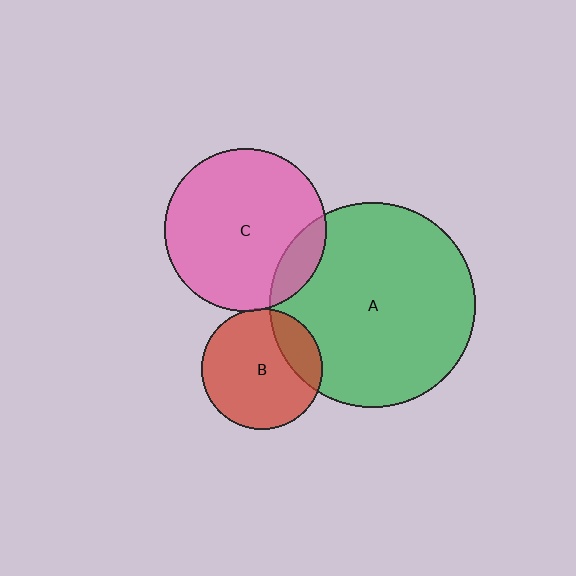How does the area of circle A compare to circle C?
Approximately 1.6 times.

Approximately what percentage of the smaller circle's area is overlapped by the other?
Approximately 5%.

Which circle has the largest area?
Circle A (green).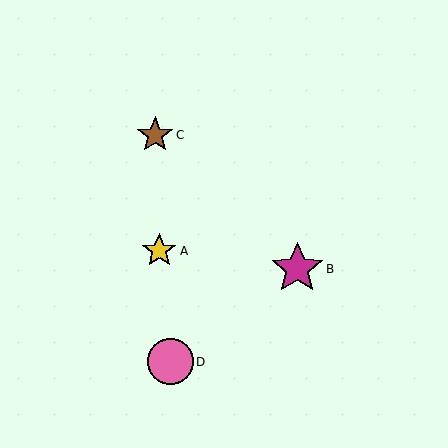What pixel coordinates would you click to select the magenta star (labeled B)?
Click at (297, 269) to select the magenta star B.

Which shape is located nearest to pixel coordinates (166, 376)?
The pink circle (labeled D) at (170, 362) is nearest to that location.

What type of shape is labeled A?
Shape A is a yellow star.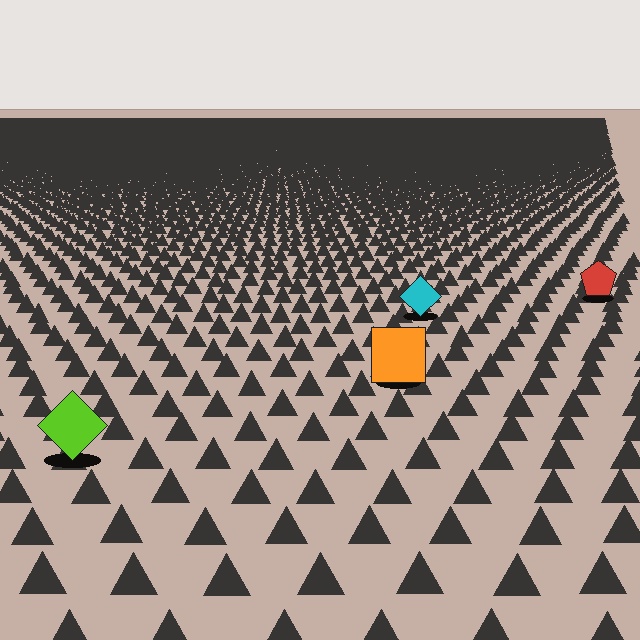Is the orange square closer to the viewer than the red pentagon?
Yes. The orange square is closer — you can tell from the texture gradient: the ground texture is coarser near it.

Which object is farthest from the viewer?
The red pentagon is farthest from the viewer. It appears smaller and the ground texture around it is denser.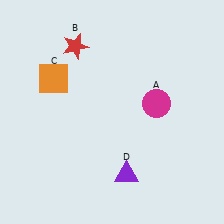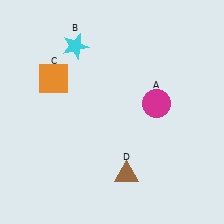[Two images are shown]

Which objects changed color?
B changed from red to cyan. D changed from purple to brown.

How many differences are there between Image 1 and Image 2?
There are 2 differences between the two images.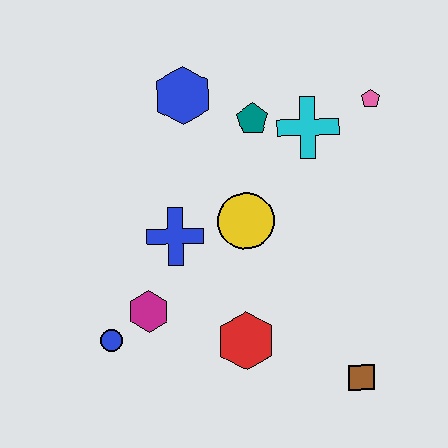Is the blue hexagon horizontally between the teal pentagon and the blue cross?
Yes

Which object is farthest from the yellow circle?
The brown square is farthest from the yellow circle.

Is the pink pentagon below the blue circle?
No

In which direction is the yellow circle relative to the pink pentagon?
The yellow circle is to the left of the pink pentagon.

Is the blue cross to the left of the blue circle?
No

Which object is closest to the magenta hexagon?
The blue circle is closest to the magenta hexagon.